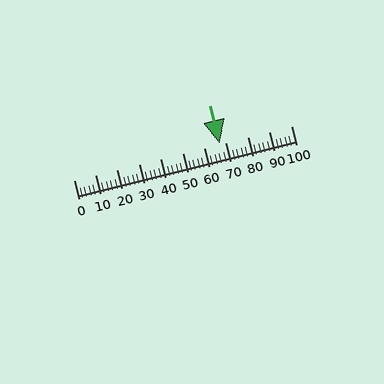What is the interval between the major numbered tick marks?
The major tick marks are spaced 10 units apart.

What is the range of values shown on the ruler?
The ruler shows values from 0 to 100.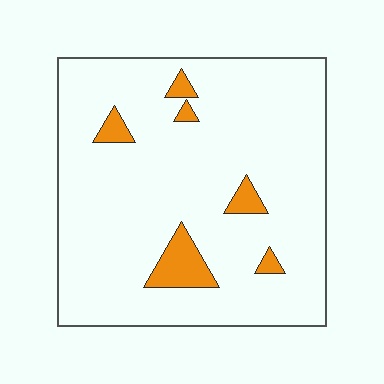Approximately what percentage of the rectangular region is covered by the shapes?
Approximately 10%.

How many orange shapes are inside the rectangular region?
6.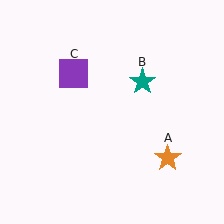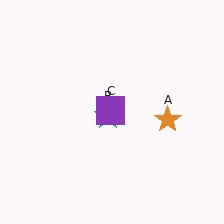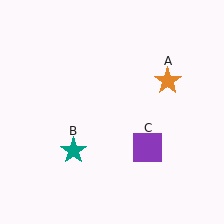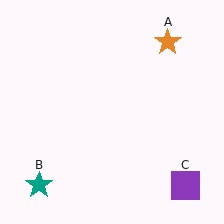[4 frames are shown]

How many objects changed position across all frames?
3 objects changed position: orange star (object A), teal star (object B), purple square (object C).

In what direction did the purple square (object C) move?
The purple square (object C) moved down and to the right.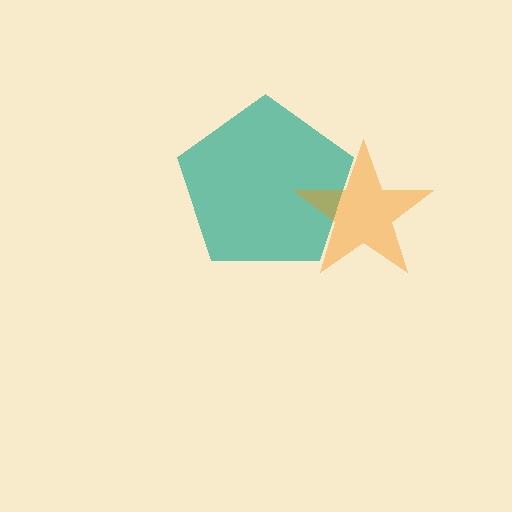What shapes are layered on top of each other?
The layered shapes are: a teal pentagon, an orange star.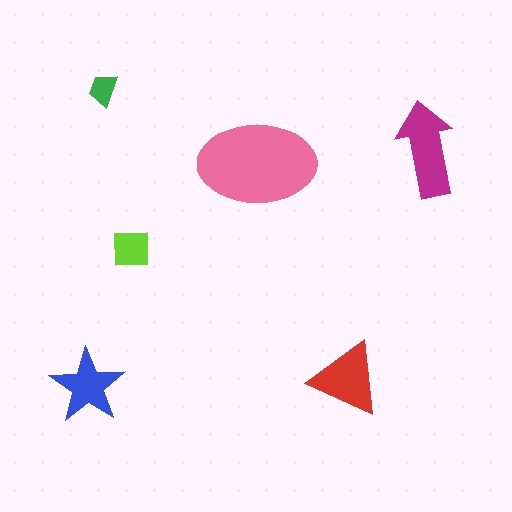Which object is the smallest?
The green trapezoid.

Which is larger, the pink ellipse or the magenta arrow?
The pink ellipse.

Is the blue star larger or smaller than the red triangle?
Smaller.